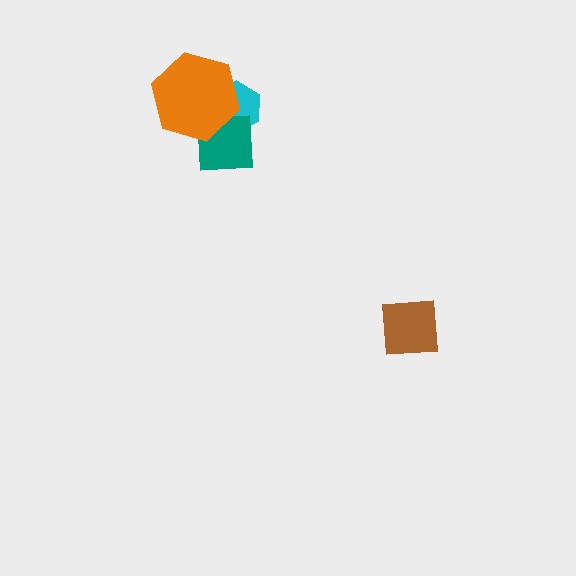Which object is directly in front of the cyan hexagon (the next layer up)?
The teal square is directly in front of the cyan hexagon.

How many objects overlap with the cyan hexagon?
2 objects overlap with the cyan hexagon.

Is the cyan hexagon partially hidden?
Yes, it is partially covered by another shape.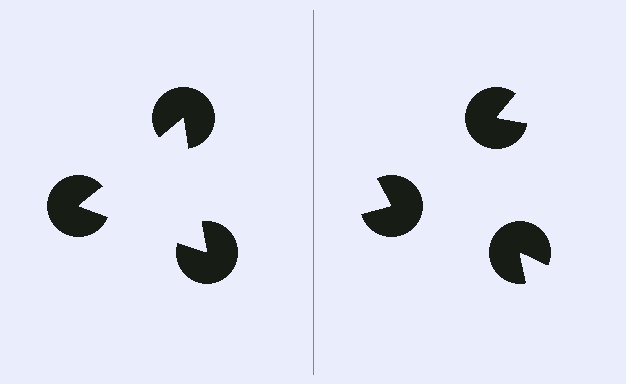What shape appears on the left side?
An illusory triangle.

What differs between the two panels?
The pac-man discs are positioned identically on both sides; only the wedge orientations differ. On the left they align to a triangle; on the right they are misaligned.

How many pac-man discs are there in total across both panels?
6 — 3 on each side.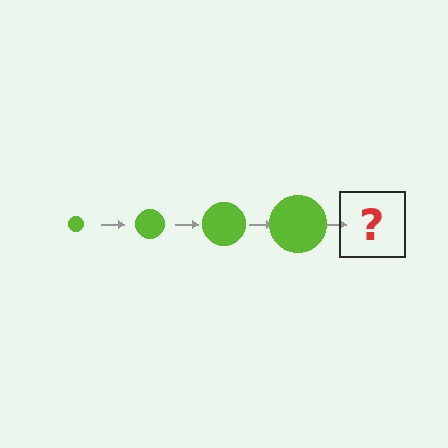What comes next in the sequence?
The next element should be a lime circle, larger than the previous one.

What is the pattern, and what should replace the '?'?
The pattern is that the circle gets progressively larger each step. The '?' should be a lime circle, larger than the previous one.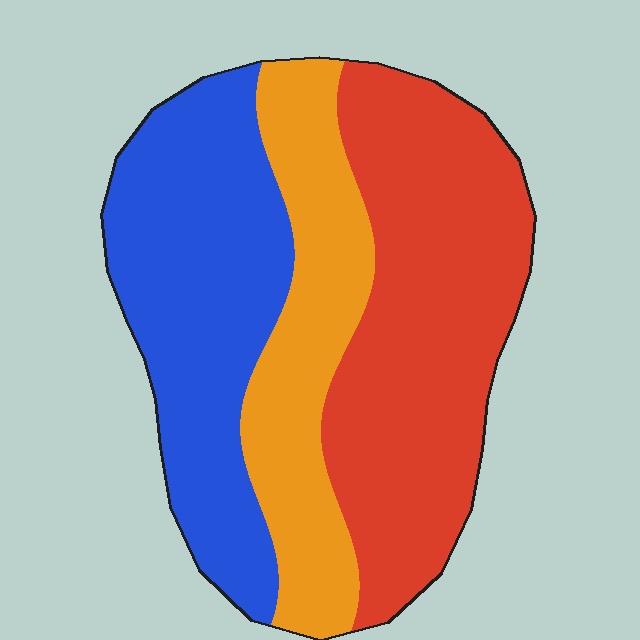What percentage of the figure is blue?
Blue covers about 35% of the figure.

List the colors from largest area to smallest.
From largest to smallest: red, blue, orange.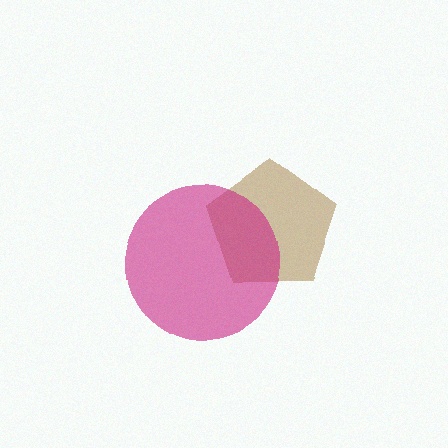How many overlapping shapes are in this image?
There are 2 overlapping shapes in the image.